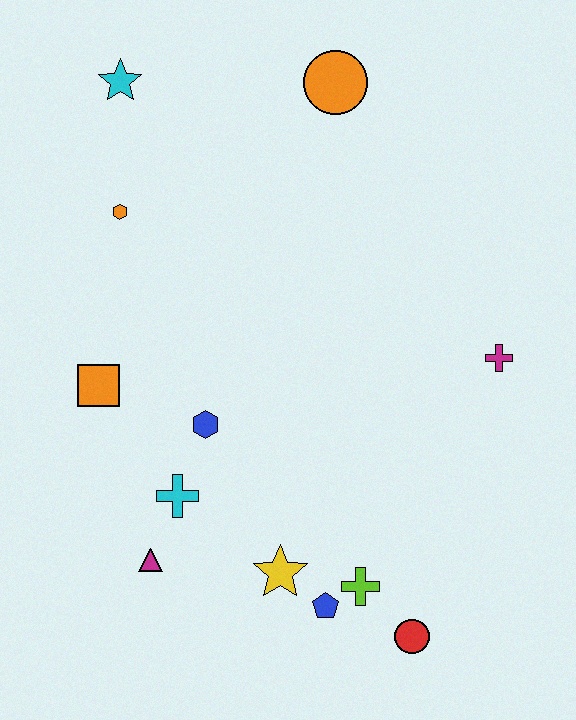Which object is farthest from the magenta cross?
The cyan star is farthest from the magenta cross.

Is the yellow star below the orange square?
Yes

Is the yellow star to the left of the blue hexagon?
No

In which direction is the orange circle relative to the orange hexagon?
The orange circle is to the right of the orange hexagon.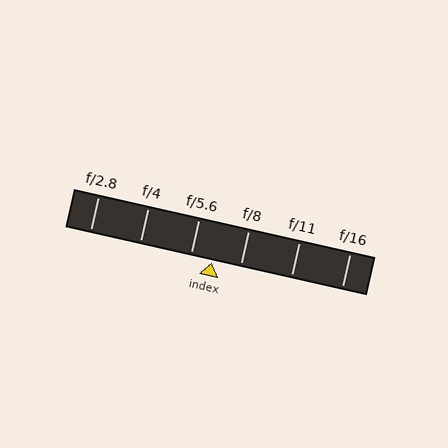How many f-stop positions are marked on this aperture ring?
There are 6 f-stop positions marked.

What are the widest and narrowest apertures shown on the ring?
The widest aperture shown is f/2.8 and the narrowest is f/16.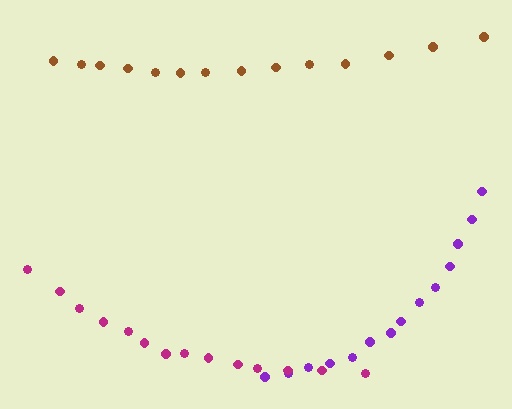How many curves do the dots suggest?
There are 3 distinct paths.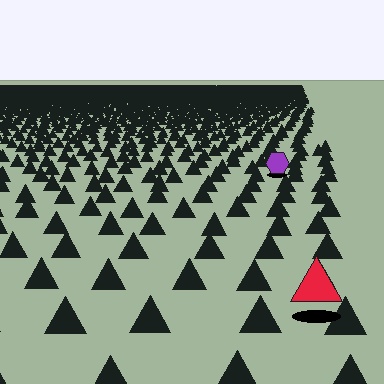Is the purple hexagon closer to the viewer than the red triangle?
No. The red triangle is closer — you can tell from the texture gradient: the ground texture is coarser near it.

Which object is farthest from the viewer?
The purple hexagon is farthest from the viewer. It appears smaller and the ground texture around it is denser.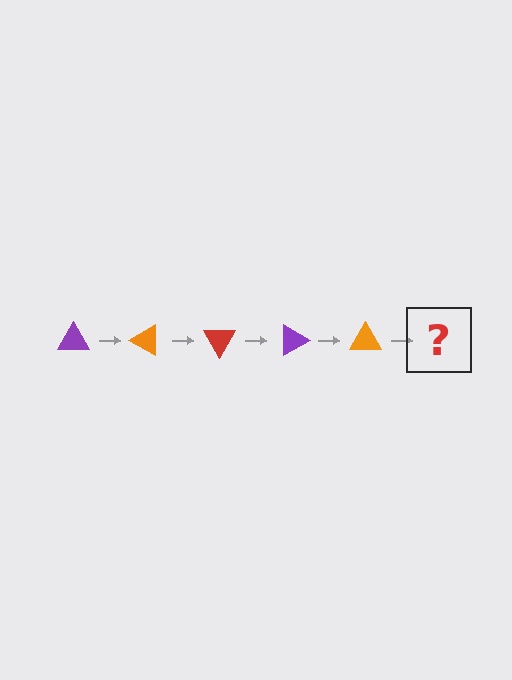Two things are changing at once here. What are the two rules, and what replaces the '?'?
The two rules are that it rotates 30 degrees each step and the color cycles through purple, orange, and red. The '?' should be a red triangle, rotated 150 degrees from the start.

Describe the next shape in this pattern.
It should be a red triangle, rotated 150 degrees from the start.